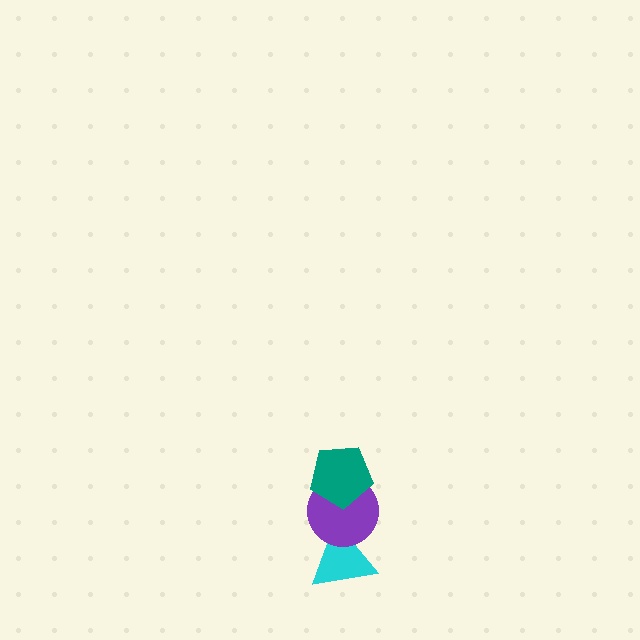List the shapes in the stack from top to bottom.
From top to bottom: the teal pentagon, the purple circle, the cyan triangle.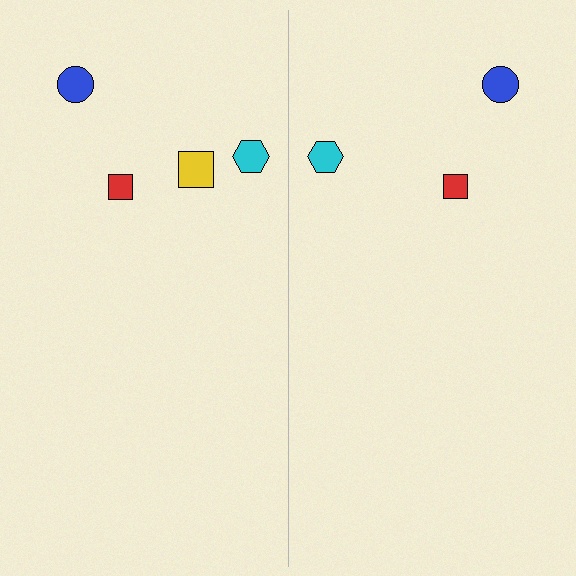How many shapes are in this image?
There are 7 shapes in this image.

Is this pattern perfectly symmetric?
No, the pattern is not perfectly symmetric. A yellow square is missing from the right side.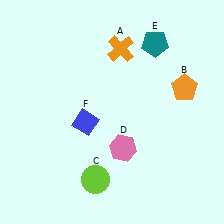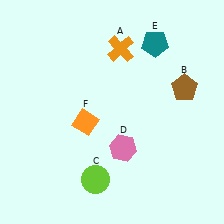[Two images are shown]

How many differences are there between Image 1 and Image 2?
There are 2 differences between the two images.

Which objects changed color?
B changed from orange to brown. F changed from blue to orange.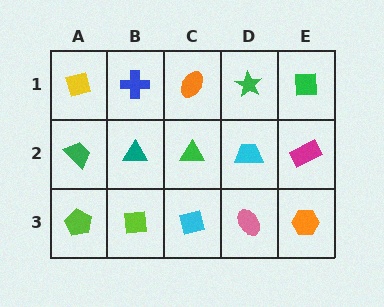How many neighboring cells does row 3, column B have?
3.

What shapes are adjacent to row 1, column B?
A teal triangle (row 2, column B), a yellow diamond (row 1, column A), an orange ellipse (row 1, column C).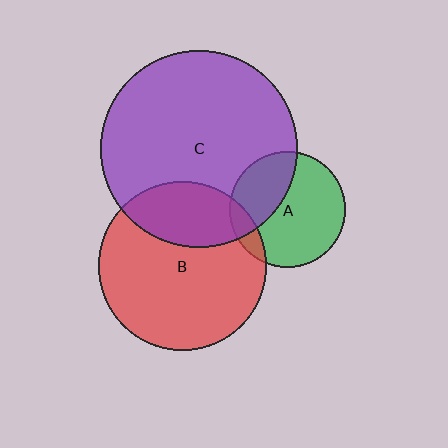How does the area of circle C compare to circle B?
Approximately 1.4 times.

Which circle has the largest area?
Circle C (purple).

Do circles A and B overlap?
Yes.